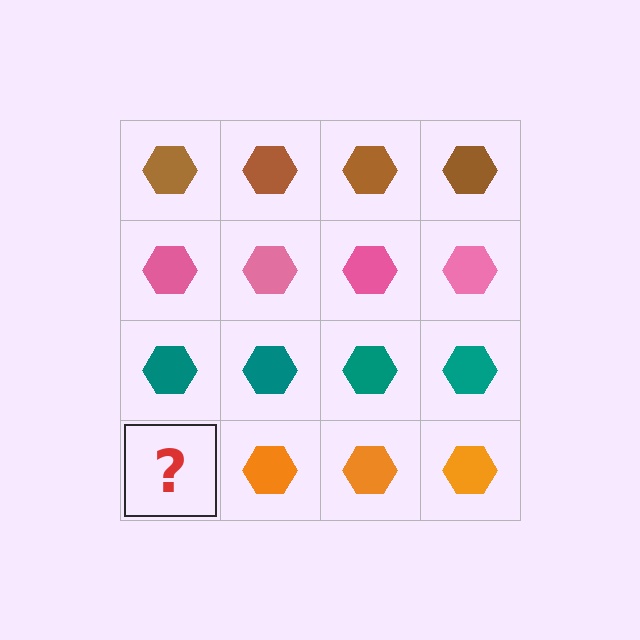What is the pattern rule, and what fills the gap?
The rule is that each row has a consistent color. The gap should be filled with an orange hexagon.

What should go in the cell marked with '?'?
The missing cell should contain an orange hexagon.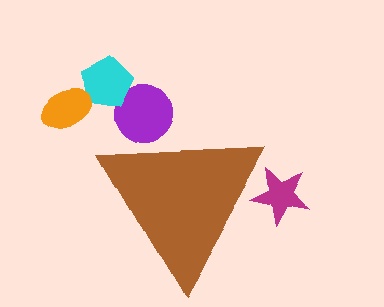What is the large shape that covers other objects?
A brown triangle.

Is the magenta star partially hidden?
Yes, the magenta star is partially hidden behind the brown triangle.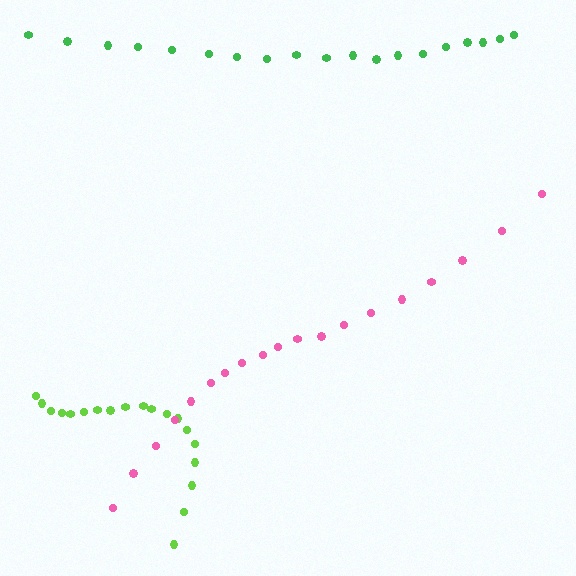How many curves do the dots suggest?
There are 3 distinct paths.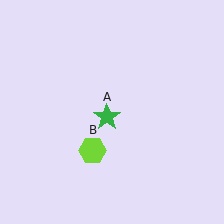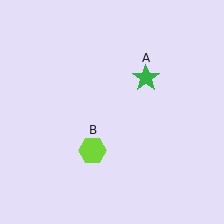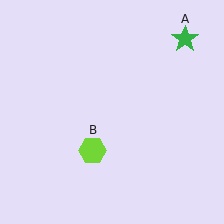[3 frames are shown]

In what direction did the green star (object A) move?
The green star (object A) moved up and to the right.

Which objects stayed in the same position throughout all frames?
Lime hexagon (object B) remained stationary.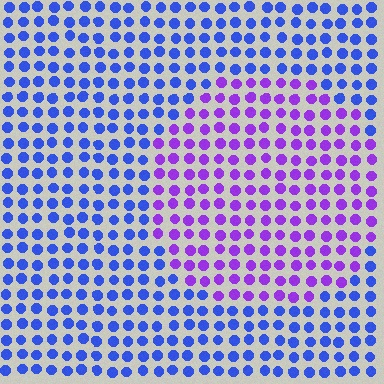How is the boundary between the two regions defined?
The boundary is defined purely by a slight shift in hue (about 46 degrees). Spacing, size, and orientation are identical on both sides.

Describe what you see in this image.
The image is filled with small blue elements in a uniform arrangement. A circle-shaped region is visible where the elements are tinted to a slightly different hue, forming a subtle color boundary.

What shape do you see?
I see a circle.